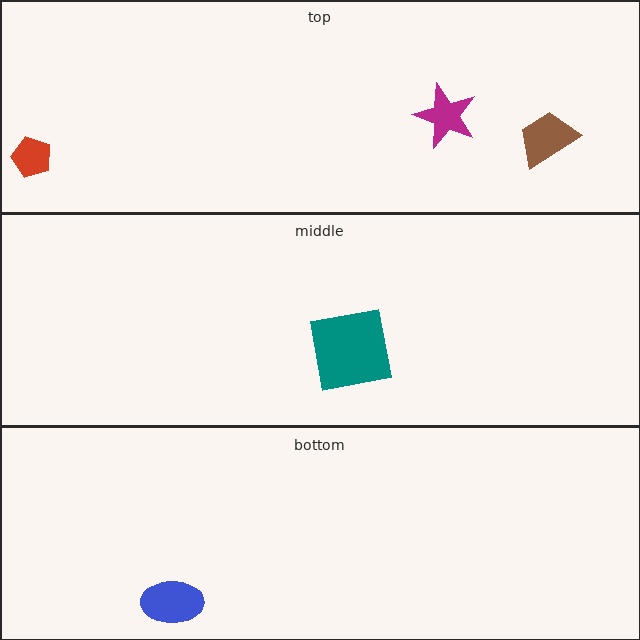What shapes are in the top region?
The magenta star, the red pentagon, the brown trapezoid.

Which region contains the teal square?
The middle region.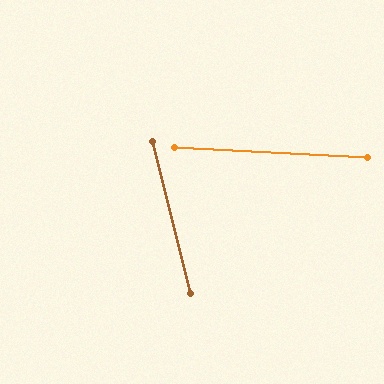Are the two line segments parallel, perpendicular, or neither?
Neither parallel nor perpendicular — they differ by about 73°.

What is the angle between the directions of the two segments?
Approximately 73 degrees.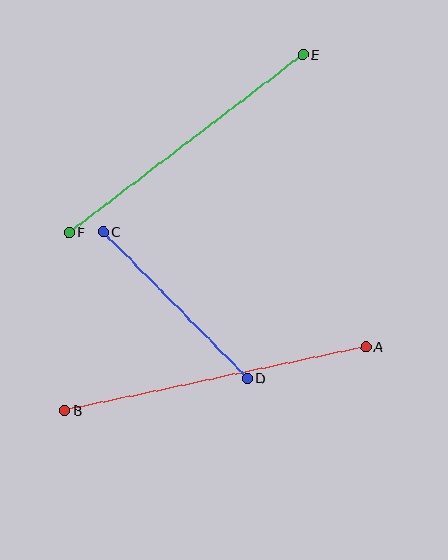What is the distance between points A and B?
The distance is approximately 308 pixels.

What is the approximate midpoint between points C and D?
The midpoint is at approximately (175, 305) pixels.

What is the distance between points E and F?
The distance is approximately 294 pixels.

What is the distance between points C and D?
The distance is approximately 206 pixels.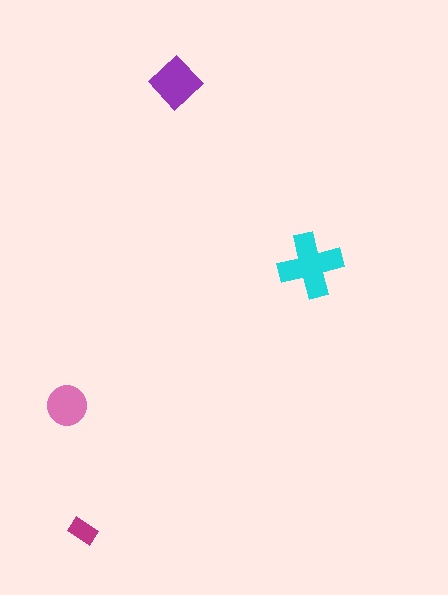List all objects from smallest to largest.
The magenta rectangle, the pink circle, the purple diamond, the cyan cross.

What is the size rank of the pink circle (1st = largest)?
3rd.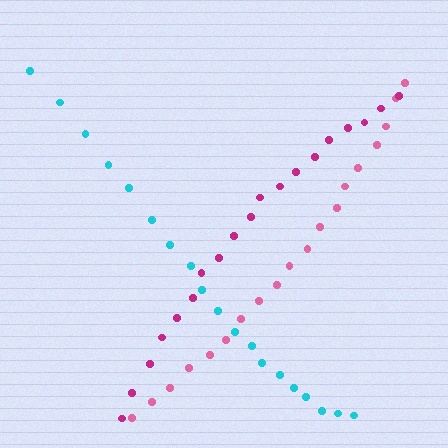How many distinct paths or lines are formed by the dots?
There are 3 distinct paths.